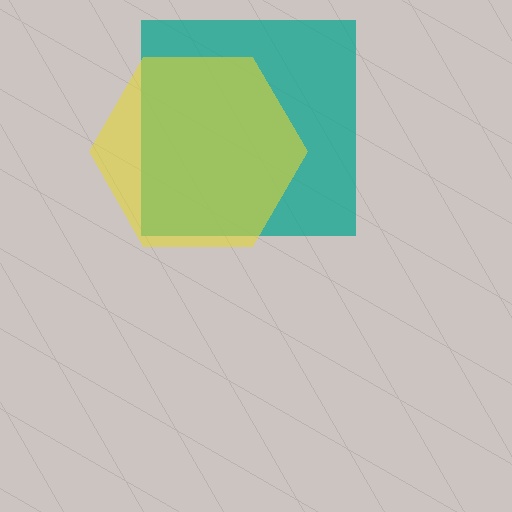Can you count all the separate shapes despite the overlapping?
Yes, there are 2 separate shapes.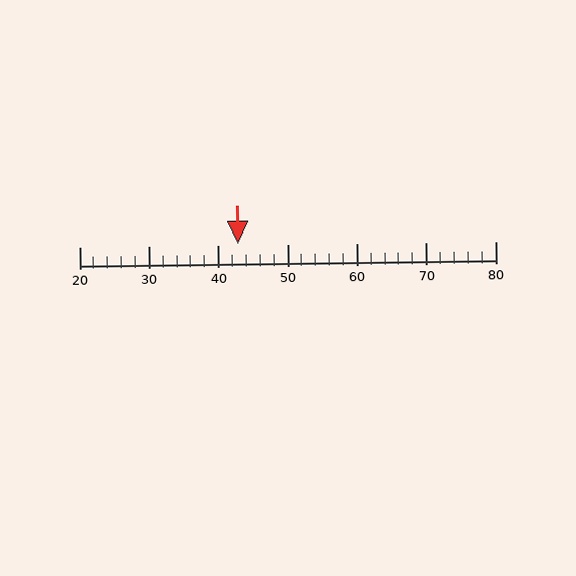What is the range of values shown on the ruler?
The ruler shows values from 20 to 80.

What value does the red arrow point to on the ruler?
The red arrow points to approximately 43.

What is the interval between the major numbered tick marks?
The major tick marks are spaced 10 units apart.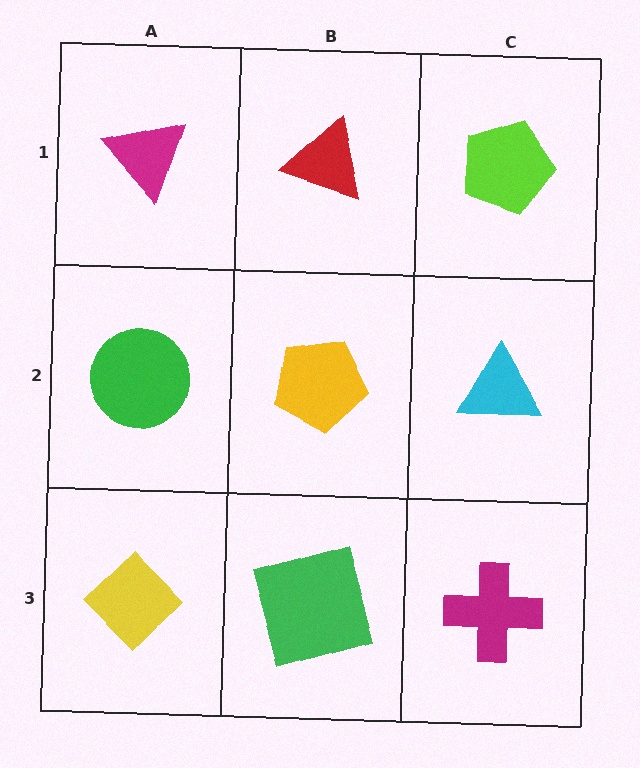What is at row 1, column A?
A magenta triangle.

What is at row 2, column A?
A green circle.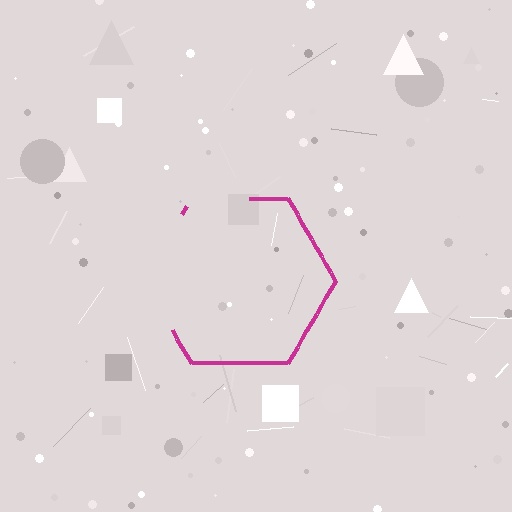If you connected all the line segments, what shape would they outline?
They would outline a hexagon.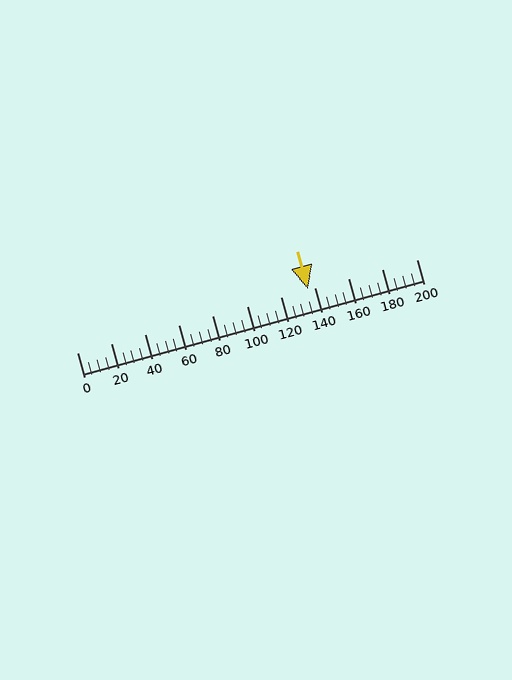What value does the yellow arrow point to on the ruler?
The yellow arrow points to approximately 136.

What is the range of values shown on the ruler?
The ruler shows values from 0 to 200.